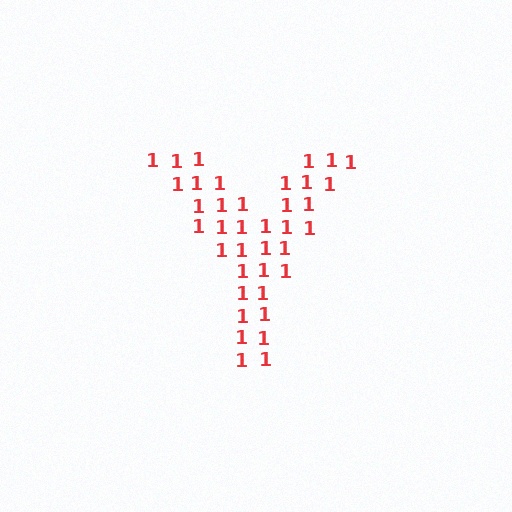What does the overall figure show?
The overall figure shows the letter Y.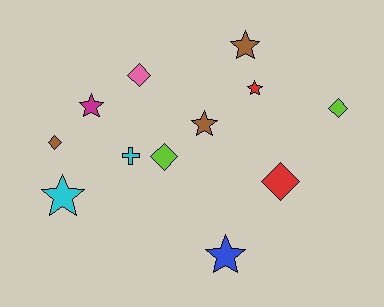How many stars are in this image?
There are 6 stars.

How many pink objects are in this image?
There is 1 pink object.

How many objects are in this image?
There are 12 objects.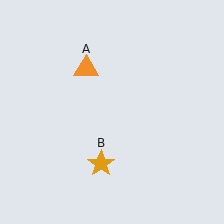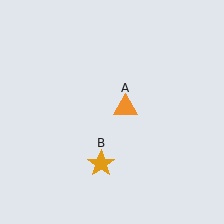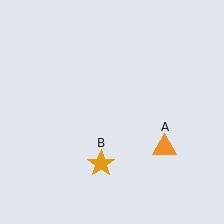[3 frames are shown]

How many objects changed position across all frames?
1 object changed position: orange triangle (object A).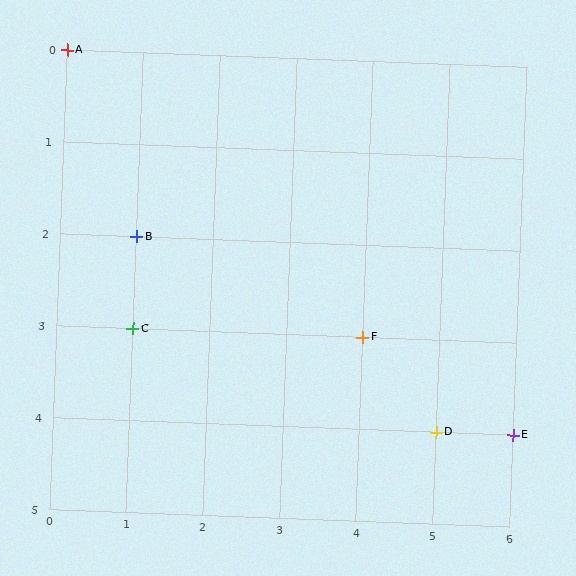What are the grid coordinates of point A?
Point A is at grid coordinates (0, 0).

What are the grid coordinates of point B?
Point B is at grid coordinates (1, 2).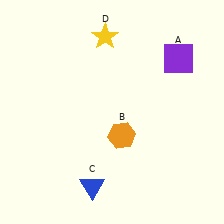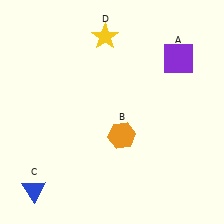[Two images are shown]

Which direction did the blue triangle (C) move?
The blue triangle (C) moved left.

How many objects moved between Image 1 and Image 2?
1 object moved between the two images.